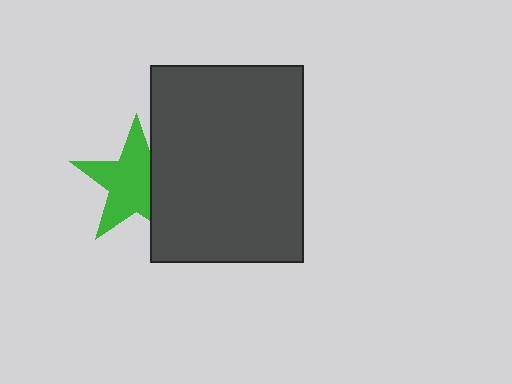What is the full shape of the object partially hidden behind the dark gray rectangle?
The partially hidden object is a green star.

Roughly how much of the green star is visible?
Most of it is visible (roughly 70%).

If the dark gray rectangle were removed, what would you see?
You would see the complete green star.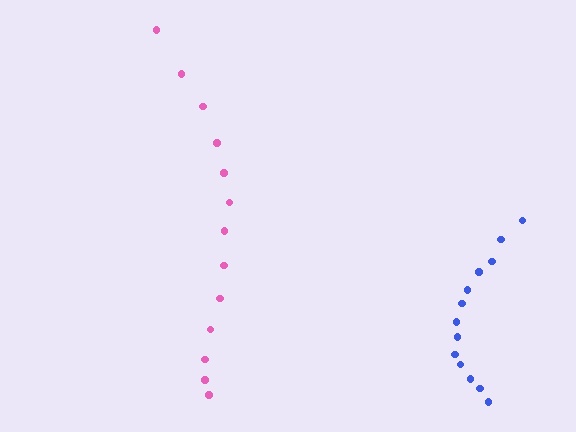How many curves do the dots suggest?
There are 2 distinct paths.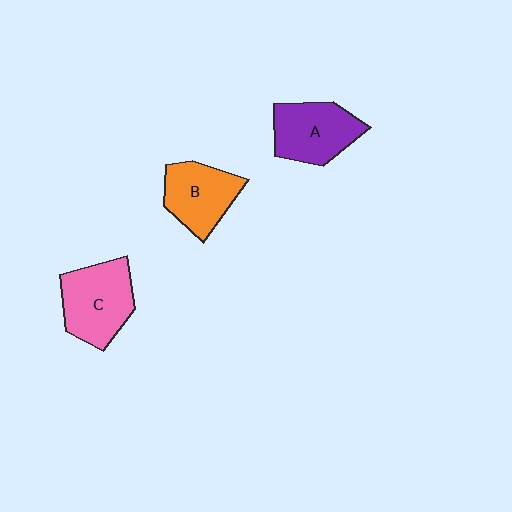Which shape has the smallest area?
Shape B (orange).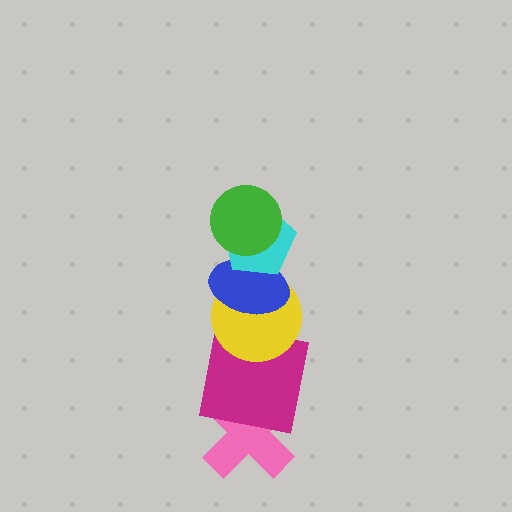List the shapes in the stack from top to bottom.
From top to bottom: the green circle, the cyan pentagon, the blue ellipse, the yellow circle, the magenta square, the pink cross.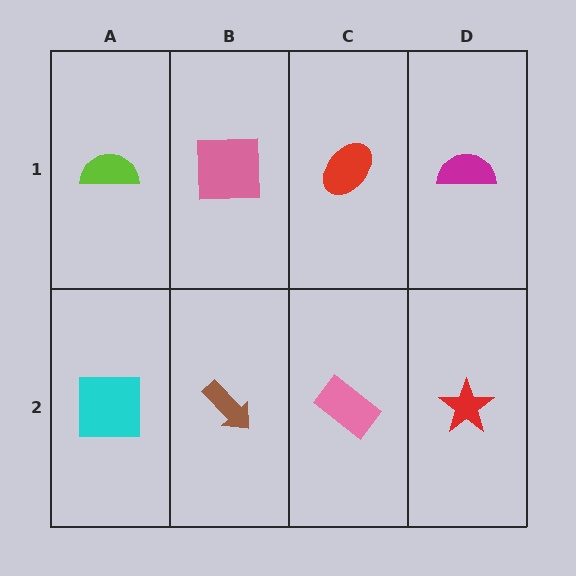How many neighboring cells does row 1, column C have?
3.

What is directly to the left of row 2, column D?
A pink rectangle.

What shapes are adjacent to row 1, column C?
A pink rectangle (row 2, column C), a pink square (row 1, column B), a magenta semicircle (row 1, column D).